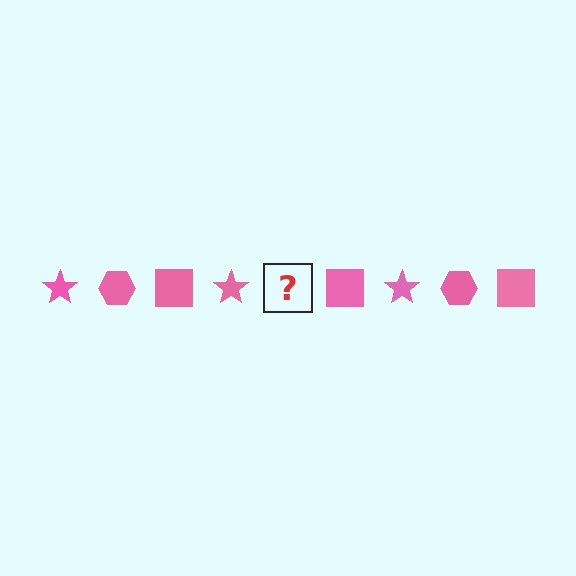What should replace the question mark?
The question mark should be replaced with a pink hexagon.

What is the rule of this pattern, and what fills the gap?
The rule is that the pattern cycles through star, hexagon, square shapes in pink. The gap should be filled with a pink hexagon.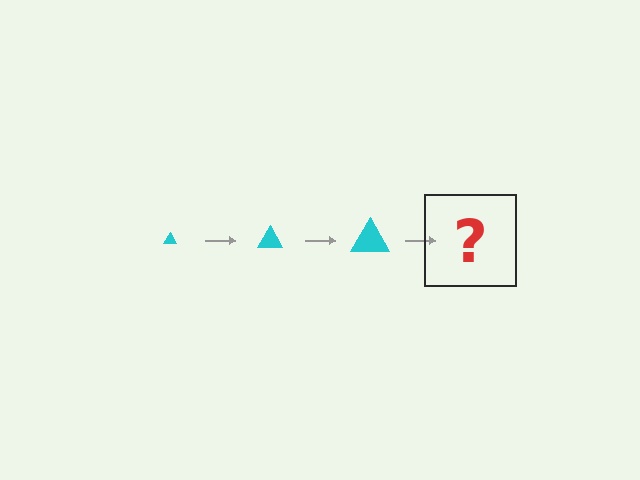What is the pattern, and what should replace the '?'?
The pattern is that the triangle gets progressively larger each step. The '?' should be a cyan triangle, larger than the previous one.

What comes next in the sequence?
The next element should be a cyan triangle, larger than the previous one.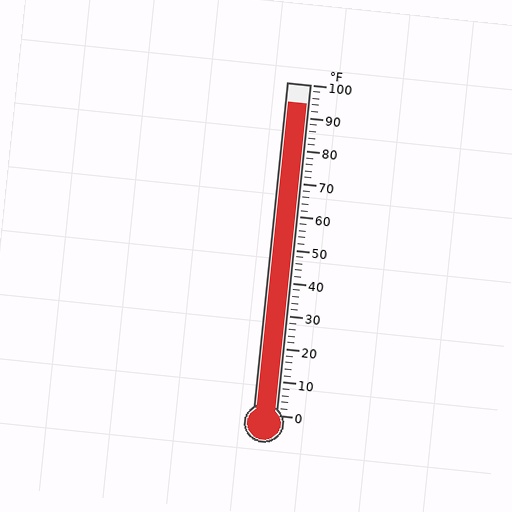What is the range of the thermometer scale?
The thermometer scale ranges from 0°F to 100°F.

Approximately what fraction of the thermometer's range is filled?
The thermometer is filled to approximately 95% of its range.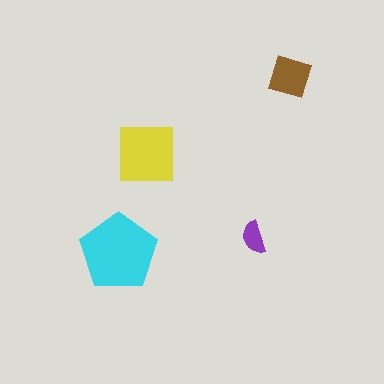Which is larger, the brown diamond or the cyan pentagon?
The cyan pentagon.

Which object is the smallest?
The purple semicircle.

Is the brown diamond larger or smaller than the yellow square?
Smaller.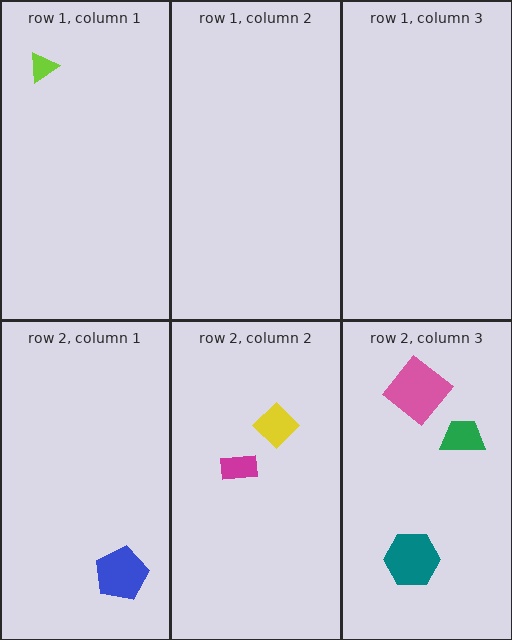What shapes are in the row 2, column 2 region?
The yellow diamond, the magenta rectangle.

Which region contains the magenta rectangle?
The row 2, column 2 region.